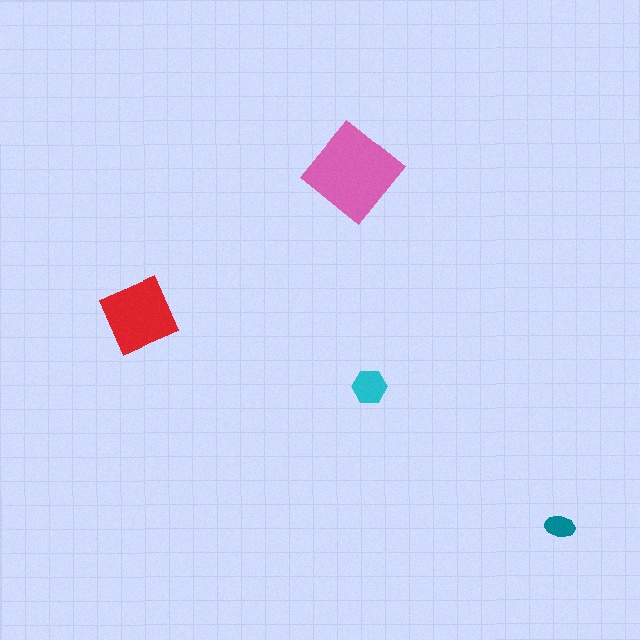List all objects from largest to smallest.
The pink diamond, the red square, the cyan hexagon, the teal ellipse.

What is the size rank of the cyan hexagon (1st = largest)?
3rd.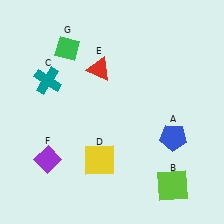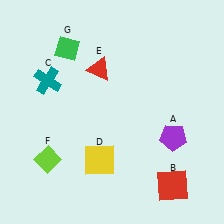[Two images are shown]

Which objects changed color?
A changed from blue to purple. B changed from lime to red. F changed from purple to lime.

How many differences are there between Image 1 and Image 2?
There are 3 differences between the two images.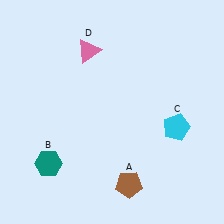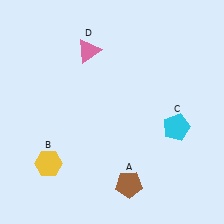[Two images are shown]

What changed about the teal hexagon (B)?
In Image 1, B is teal. In Image 2, it changed to yellow.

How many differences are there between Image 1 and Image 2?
There is 1 difference between the two images.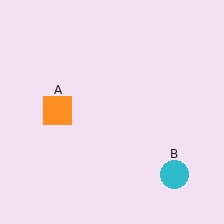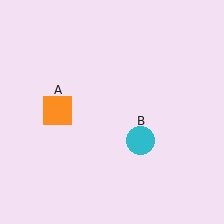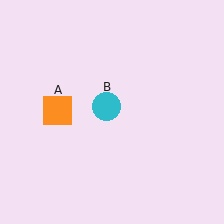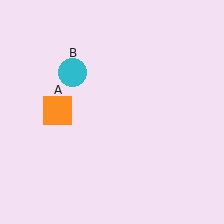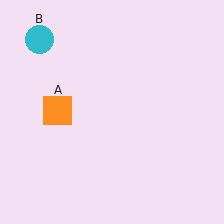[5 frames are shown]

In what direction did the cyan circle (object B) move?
The cyan circle (object B) moved up and to the left.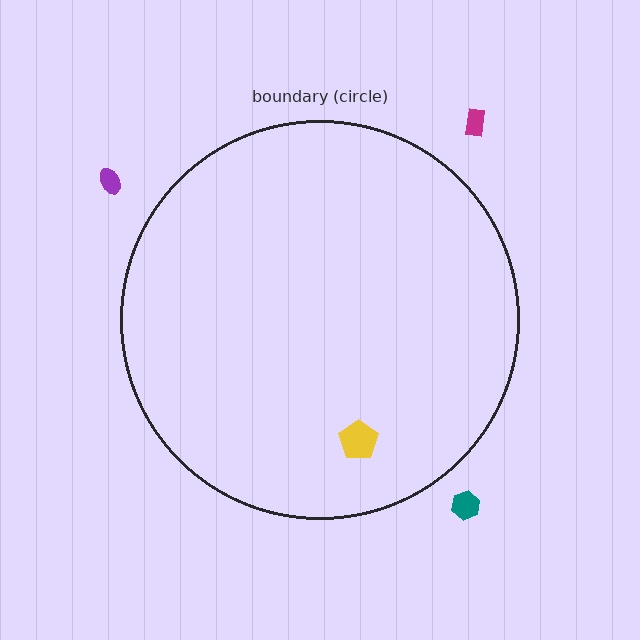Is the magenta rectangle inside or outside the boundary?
Outside.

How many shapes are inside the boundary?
1 inside, 3 outside.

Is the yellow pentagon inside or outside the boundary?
Inside.